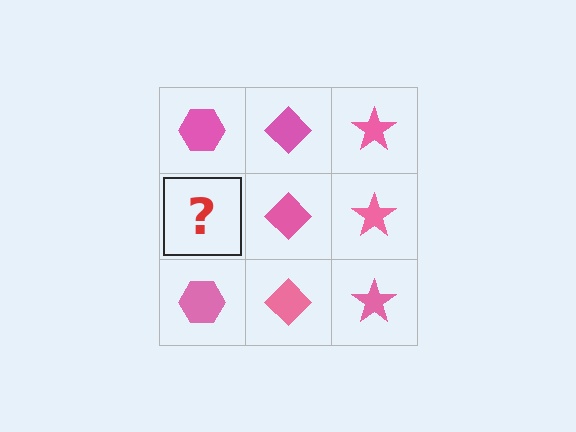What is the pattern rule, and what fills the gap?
The rule is that each column has a consistent shape. The gap should be filled with a pink hexagon.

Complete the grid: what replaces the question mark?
The question mark should be replaced with a pink hexagon.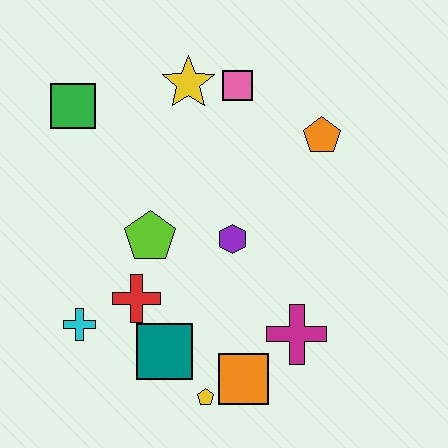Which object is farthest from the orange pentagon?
The cyan cross is farthest from the orange pentagon.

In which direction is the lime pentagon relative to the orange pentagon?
The lime pentagon is to the left of the orange pentagon.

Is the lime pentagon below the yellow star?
Yes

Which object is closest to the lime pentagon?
The red cross is closest to the lime pentagon.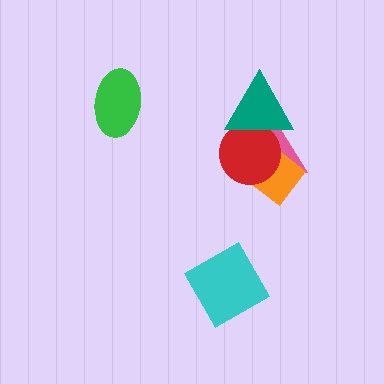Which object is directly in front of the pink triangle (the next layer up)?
The orange diamond is directly in front of the pink triangle.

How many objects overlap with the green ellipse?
0 objects overlap with the green ellipse.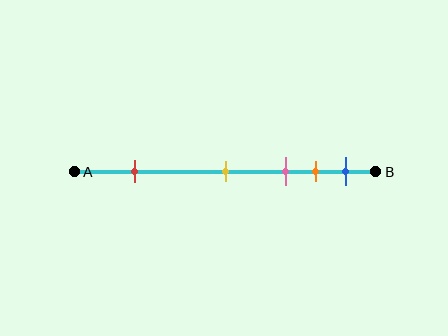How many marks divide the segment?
There are 5 marks dividing the segment.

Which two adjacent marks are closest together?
The orange and blue marks are the closest adjacent pair.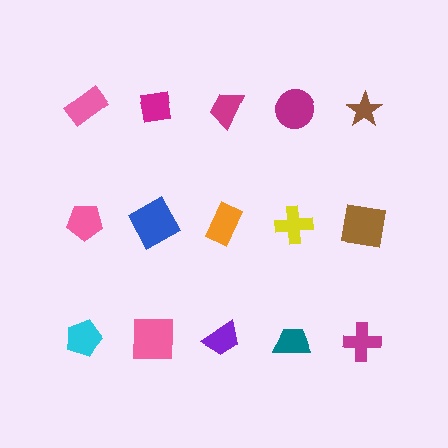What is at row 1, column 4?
A magenta circle.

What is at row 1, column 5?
A brown star.